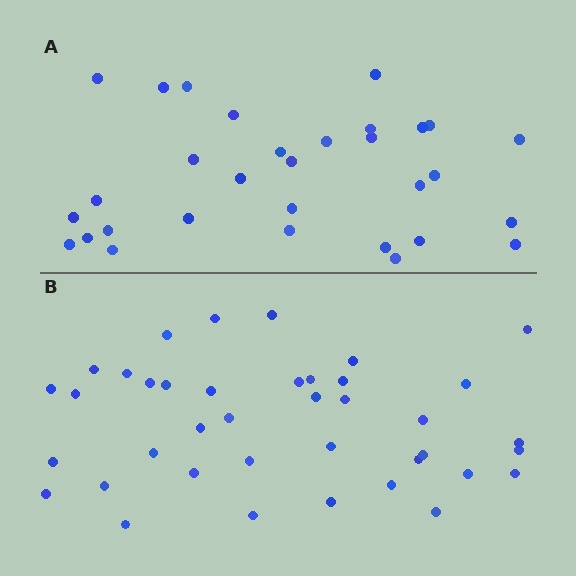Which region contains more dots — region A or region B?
Region B (the bottom region) has more dots.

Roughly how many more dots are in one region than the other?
Region B has roughly 8 or so more dots than region A.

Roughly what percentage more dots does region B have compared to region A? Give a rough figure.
About 25% more.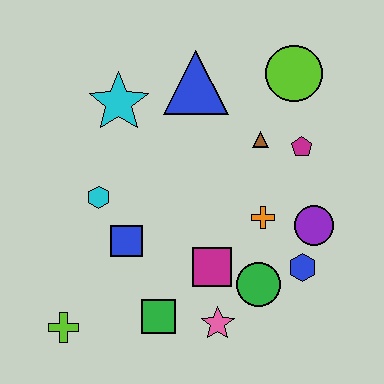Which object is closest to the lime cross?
The green square is closest to the lime cross.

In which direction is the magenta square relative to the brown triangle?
The magenta square is below the brown triangle.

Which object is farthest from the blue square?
The lime circle is farthest from the blue square.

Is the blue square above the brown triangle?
No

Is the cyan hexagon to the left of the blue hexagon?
Yes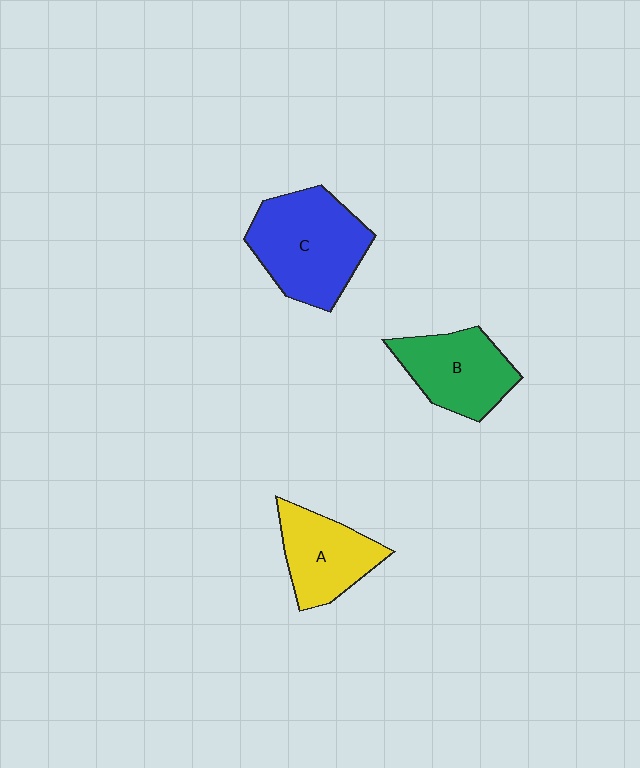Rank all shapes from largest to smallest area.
From largest to smallest: C (blue), B (green), A (yellow).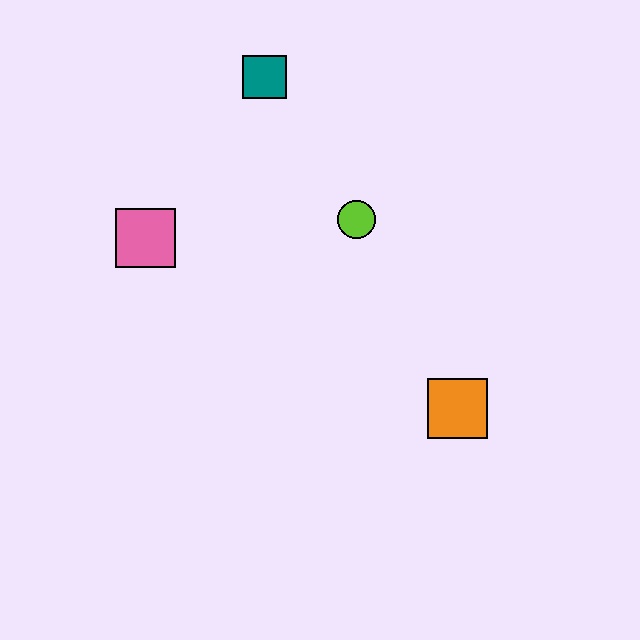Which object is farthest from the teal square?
The orange square is farthest from the teal square.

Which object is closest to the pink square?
The teal square is closest to the pink square.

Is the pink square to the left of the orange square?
Yes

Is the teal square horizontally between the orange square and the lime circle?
No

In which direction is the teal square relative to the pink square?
The teal square is above the pink square.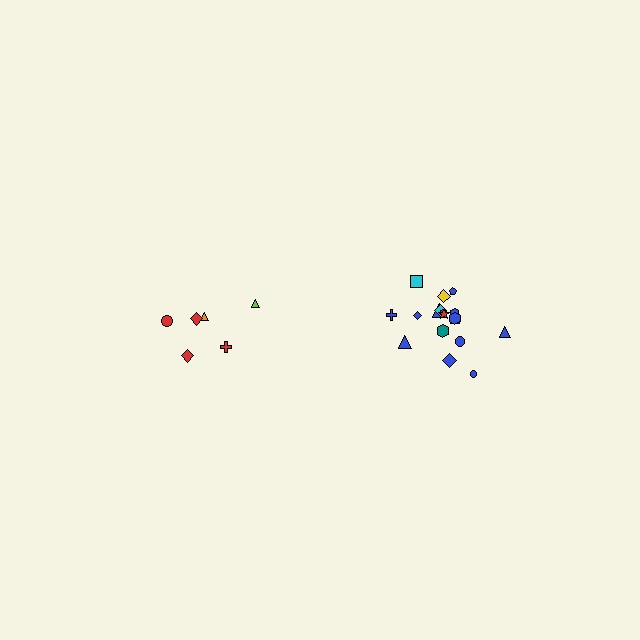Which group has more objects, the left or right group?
The right group.